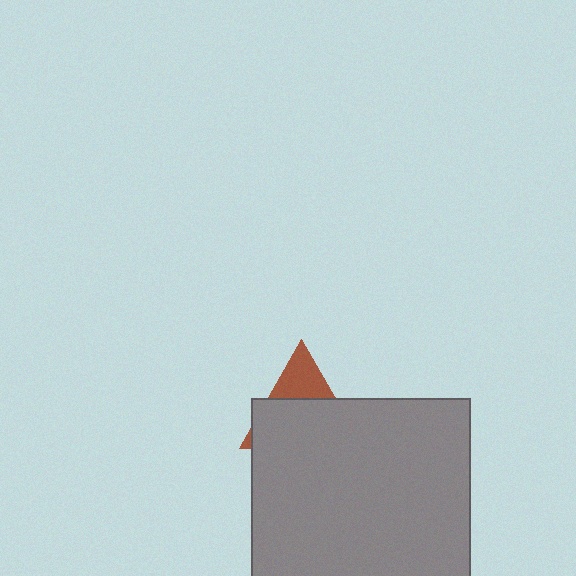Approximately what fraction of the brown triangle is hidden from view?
Roughly 70% of the brown triangle is hidden behind the gray square.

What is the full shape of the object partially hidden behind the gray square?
The partially hidden object is a brown triangle.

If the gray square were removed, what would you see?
You would see the complete brown triangle.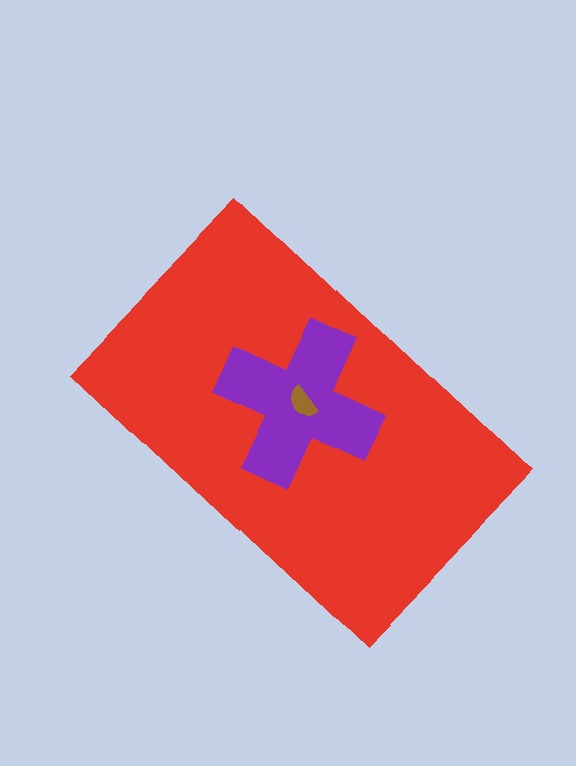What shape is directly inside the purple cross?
The brown semicircle.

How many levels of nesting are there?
3.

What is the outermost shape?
The red rectangle.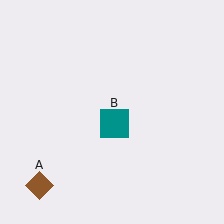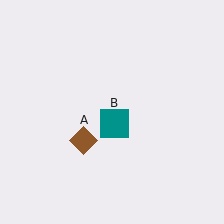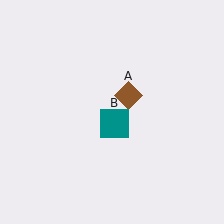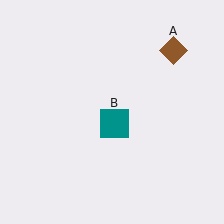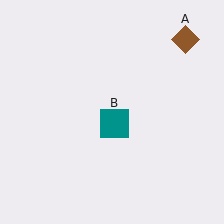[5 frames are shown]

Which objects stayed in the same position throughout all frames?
Teal square (object B) remained stationary.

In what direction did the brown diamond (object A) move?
The brown diamond (object A) moved up and to the right.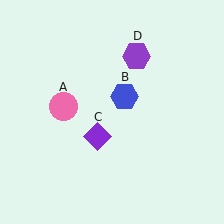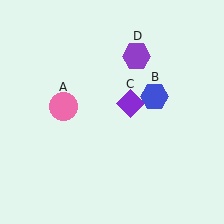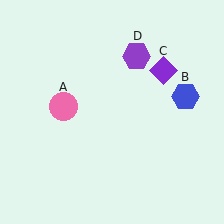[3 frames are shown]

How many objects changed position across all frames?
2 objects changed position: blue hexagon (object B), purple diamond (object C).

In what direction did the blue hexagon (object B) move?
The blue hexagon (object B) moved right.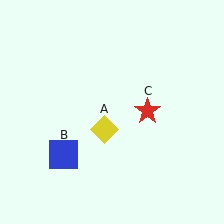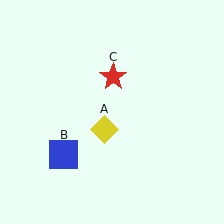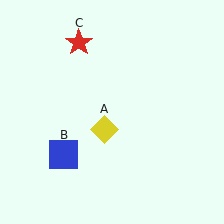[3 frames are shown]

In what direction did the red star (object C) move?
The red star (object C) moved up and to the left.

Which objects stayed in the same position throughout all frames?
Yellow diamond (object A) and blue square (object B) remained stationary.